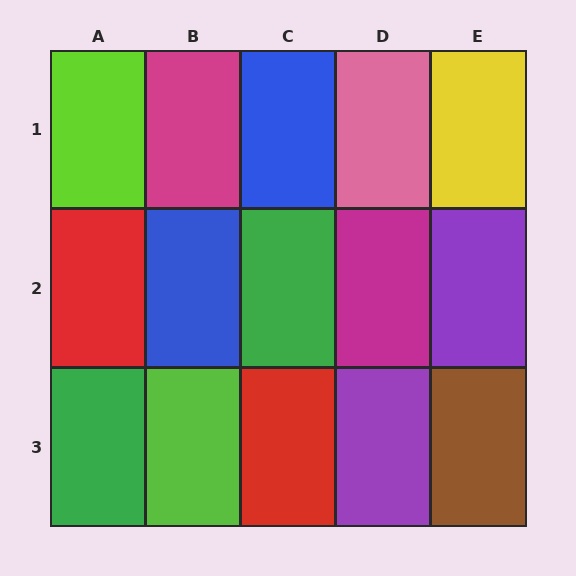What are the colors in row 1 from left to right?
Lime, magenta, blue, pink, yellow.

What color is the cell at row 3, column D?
Purple.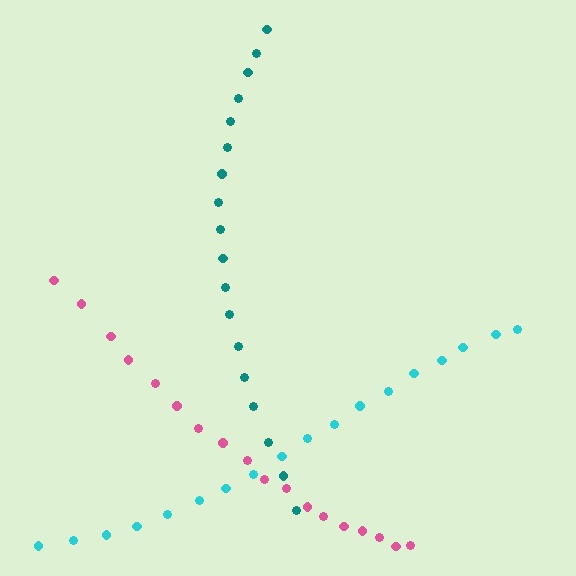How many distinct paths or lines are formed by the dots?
There are 3 distinct paths.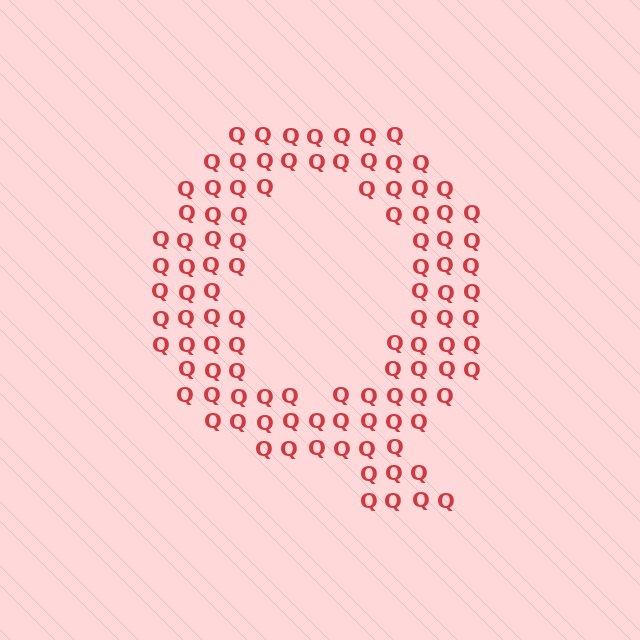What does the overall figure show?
The overall figure shows the letter Q.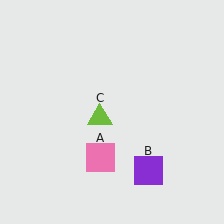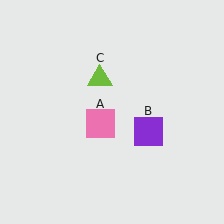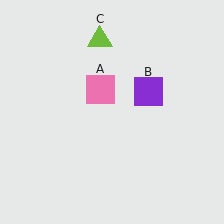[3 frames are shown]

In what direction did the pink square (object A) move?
The pink square (object A) moved up.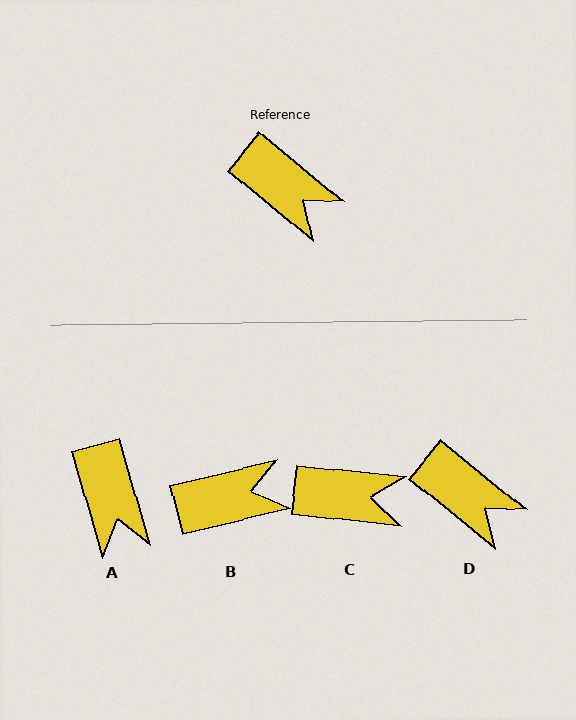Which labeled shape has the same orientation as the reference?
D.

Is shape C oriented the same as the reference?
No, it is off by about 33 degrees.